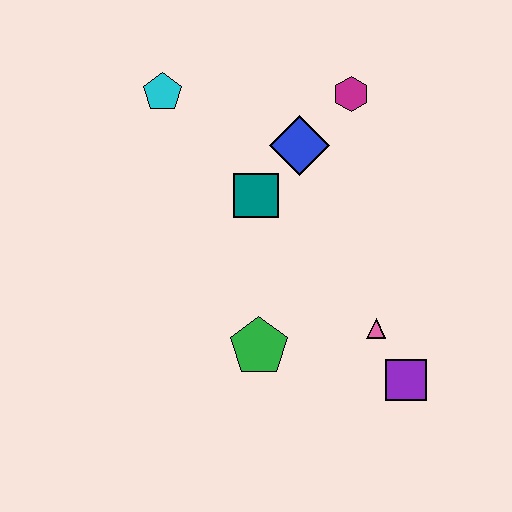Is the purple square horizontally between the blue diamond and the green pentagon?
No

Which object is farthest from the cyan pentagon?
The purple square is farthest from the cyan pentagon.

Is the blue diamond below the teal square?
No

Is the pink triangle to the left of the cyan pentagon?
No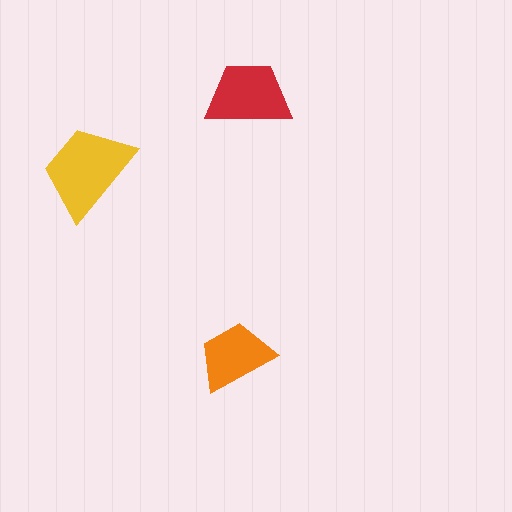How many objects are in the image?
There are 3 objects in the image.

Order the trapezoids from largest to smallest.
the yellow one, the red one, the orange one.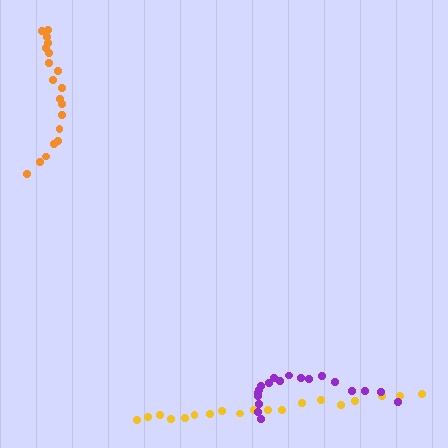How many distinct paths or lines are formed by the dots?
There are 3 distinct paths.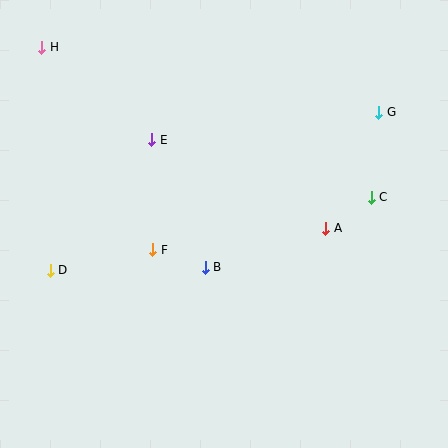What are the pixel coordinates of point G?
Point G is at (379, 112).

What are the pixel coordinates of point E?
Point E is at (152, 140).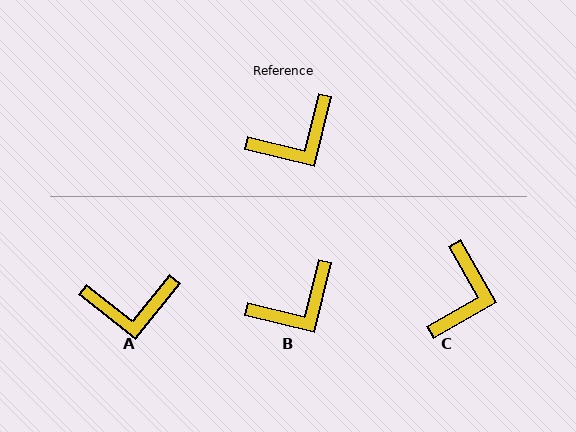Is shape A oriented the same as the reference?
No, it is off by about 25 degrees.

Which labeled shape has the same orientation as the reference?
B.